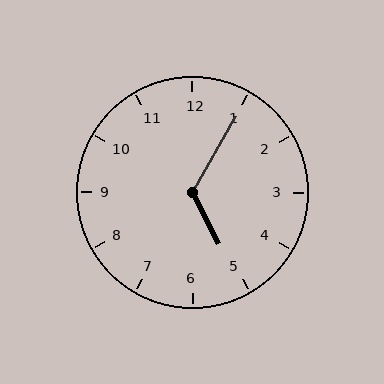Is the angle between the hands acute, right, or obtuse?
It is obtuse.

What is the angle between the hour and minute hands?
Approximately 122 degrees.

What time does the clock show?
5:05.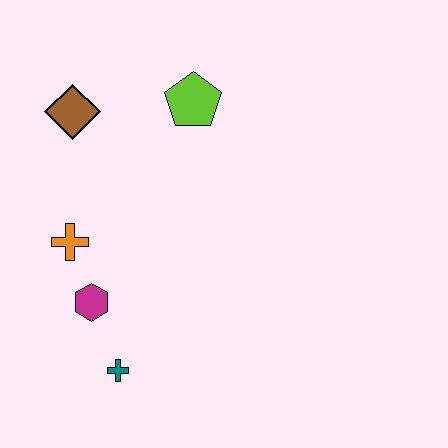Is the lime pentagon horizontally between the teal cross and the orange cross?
No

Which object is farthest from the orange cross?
The lime pentagon is farthest from the orange cross.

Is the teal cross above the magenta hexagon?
No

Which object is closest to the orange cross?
The magenta hexagon is closest to the orange cross.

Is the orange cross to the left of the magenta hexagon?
Yes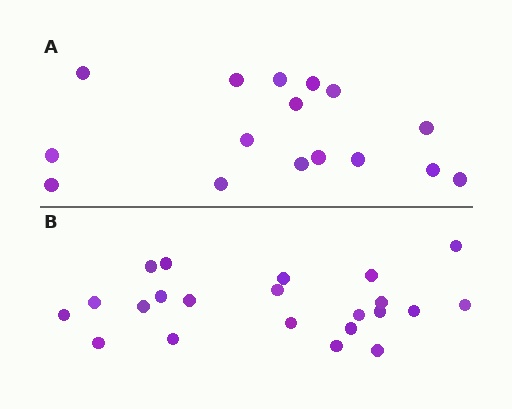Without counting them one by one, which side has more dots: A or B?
Region B (the bottom region) has more dots.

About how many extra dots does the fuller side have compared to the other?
Region B has about 6 more dots than region A.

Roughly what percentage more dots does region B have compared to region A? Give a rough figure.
About 40% more.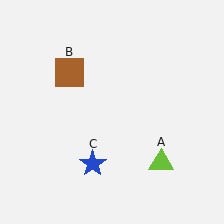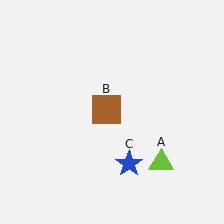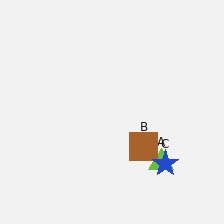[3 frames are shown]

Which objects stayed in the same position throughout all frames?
Lime triangle (object A) remained stationary.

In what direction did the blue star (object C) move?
The blue star (object C) moved right.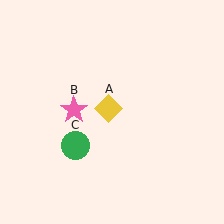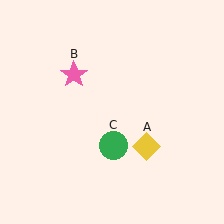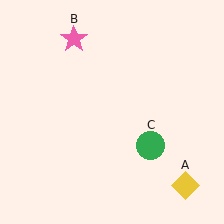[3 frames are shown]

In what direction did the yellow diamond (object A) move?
The yellow diamond (object A) moved down and to the right.